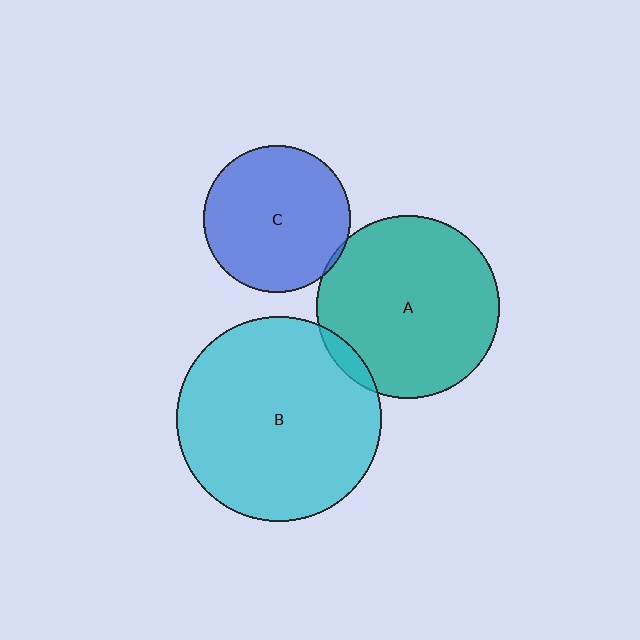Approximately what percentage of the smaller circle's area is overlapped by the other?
Approximately 5%.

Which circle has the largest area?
Circle B (cyan).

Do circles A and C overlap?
Yes.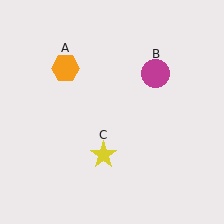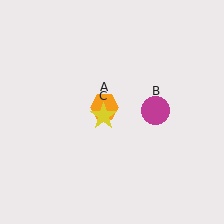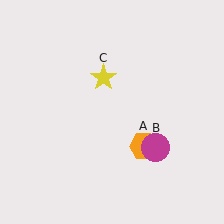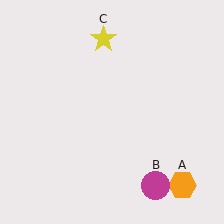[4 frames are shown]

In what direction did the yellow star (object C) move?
The yellow star (object C) moved up.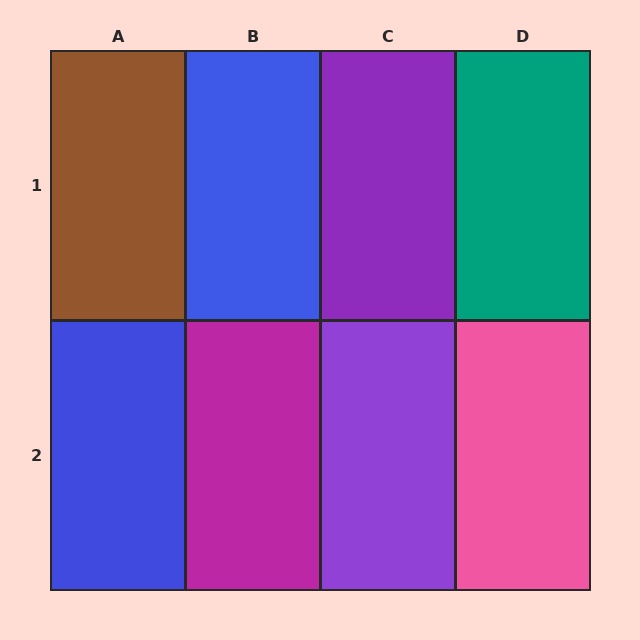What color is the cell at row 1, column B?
Blue.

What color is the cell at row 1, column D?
Teal.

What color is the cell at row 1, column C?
Purple.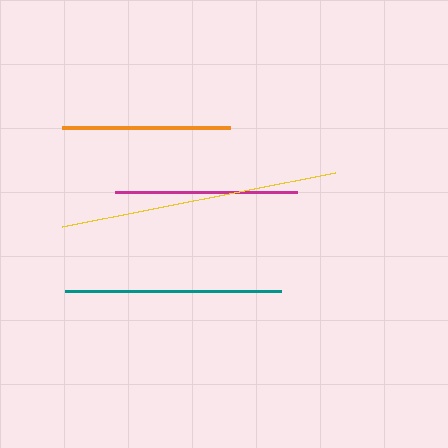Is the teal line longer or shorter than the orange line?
The teal line is longer than the orange line.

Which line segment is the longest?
The yellow line is the longest at approximately 278 pixels.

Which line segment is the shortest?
The orange line is the shortest at approximately 168 pixels.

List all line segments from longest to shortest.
From longest to shortest: yellow, teal, magenta, orange.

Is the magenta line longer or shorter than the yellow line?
The yellow line is longer than the magenta line.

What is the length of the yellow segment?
The yellow segment is approximately 278 pixels long.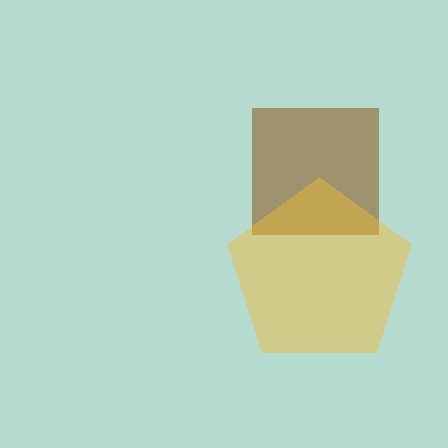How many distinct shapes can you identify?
There are 2 distinct shapes: a brown square, a yellow pentagon.